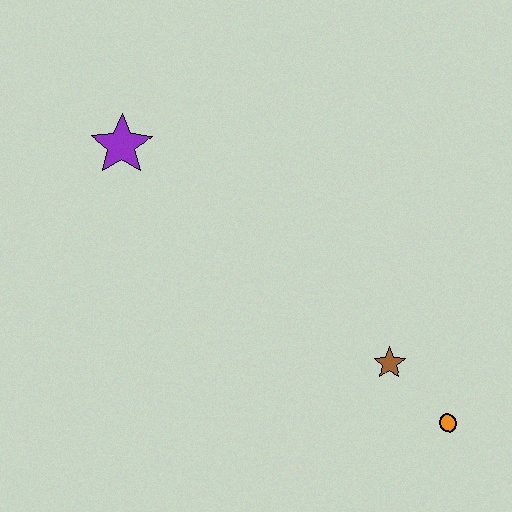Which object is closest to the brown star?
The orange circle is closest to the brown star.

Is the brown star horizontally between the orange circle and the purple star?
Yes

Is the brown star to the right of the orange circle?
No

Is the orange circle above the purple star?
No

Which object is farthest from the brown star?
The purple star is farthest from the brown star.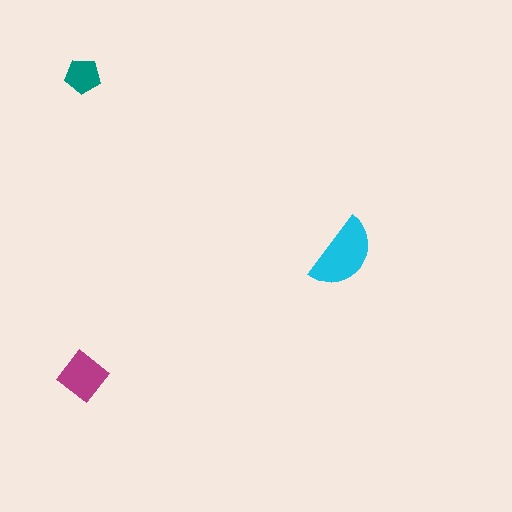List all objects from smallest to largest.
The teal pentagon, the magenta diamond, the cyan semicircle.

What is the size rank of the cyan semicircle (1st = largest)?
1st.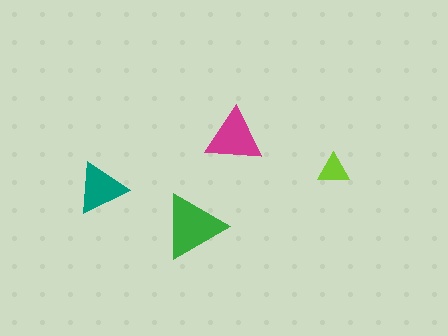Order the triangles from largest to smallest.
the green one, the magenta one, the teal one, the lime one.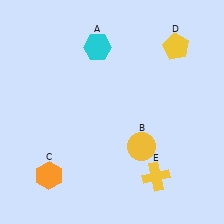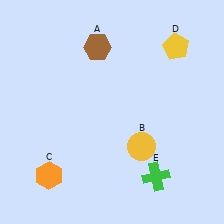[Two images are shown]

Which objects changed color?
A changed from cyan to brown. E changed from yellow to green.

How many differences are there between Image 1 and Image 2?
There are 2 differences between the two images.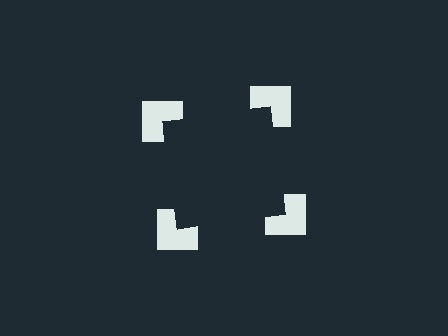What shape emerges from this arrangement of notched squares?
An illusory square — its edges are inferred from the aligned wedge cuts in the notched squares, not physically drawn.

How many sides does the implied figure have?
4 sides.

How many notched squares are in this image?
There are 4 — one at each vertex of the illusory square.